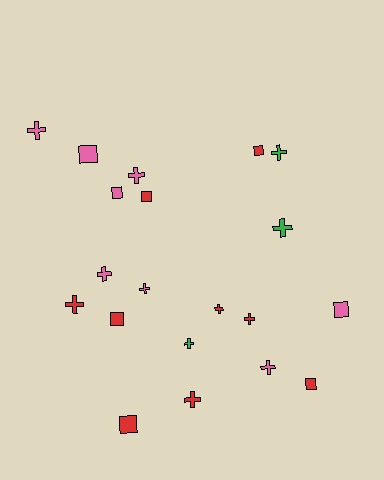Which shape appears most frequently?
Cross, with 12 objects.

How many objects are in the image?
There are 20 objects.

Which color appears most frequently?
Red, with 9 objects.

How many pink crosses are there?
There are 5 pink crosses.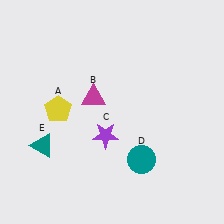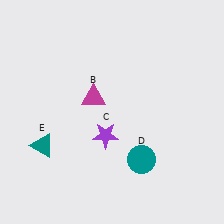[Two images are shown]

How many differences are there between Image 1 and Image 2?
There is 1 difference between the two images.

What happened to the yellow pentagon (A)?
The yellow pentagon (A) was removed in Image 2. It was in the top-left area of Image 1.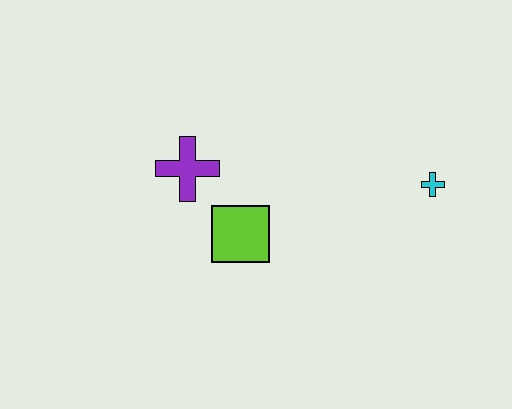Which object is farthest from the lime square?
The cyan cross is farthest from the lime square.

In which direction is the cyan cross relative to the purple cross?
The cyan cross is to the right of the purple cross.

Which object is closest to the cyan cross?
The lime square is closest to the cyan cross.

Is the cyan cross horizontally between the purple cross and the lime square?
No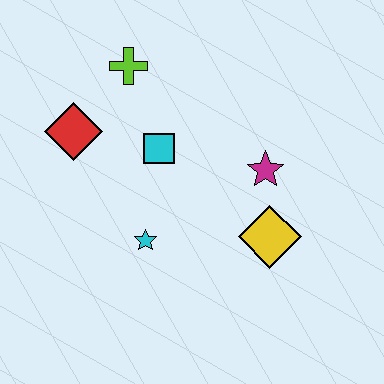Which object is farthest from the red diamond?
The yellow diamond is farthest from the red diamond.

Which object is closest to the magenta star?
The yellow diamond is closest to the magenta star.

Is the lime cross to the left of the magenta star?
Yes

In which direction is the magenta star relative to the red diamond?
The magenta star is to the right of the red diamond.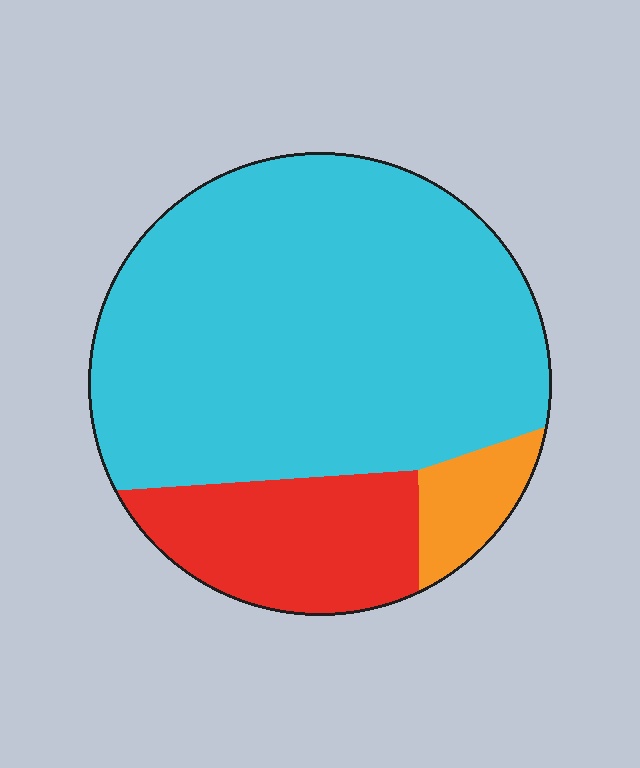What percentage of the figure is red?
Red covers around 20% of the figure.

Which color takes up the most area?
Cyan, at roughly 75%.